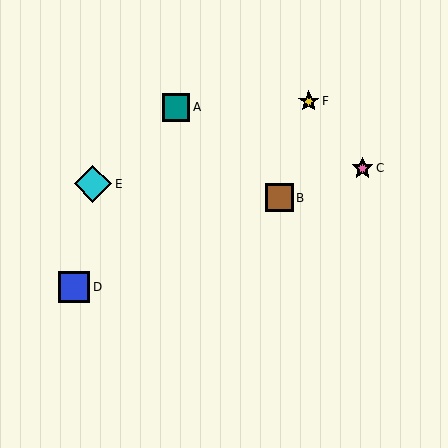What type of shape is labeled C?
Shape C is a pink star.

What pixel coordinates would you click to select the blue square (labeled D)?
Click at (74, 287) to select the blue square D.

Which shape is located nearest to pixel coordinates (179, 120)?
The teal square (labeled A) at (176, 107) is nearest to that location.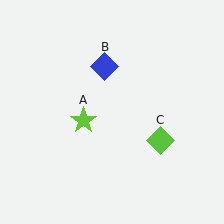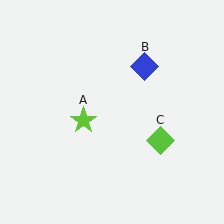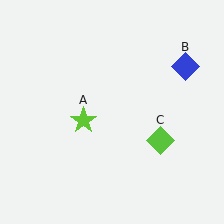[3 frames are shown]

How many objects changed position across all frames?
1 object changed position: blue diamond (object B).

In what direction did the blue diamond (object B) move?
The blue diamond (object B) moved right.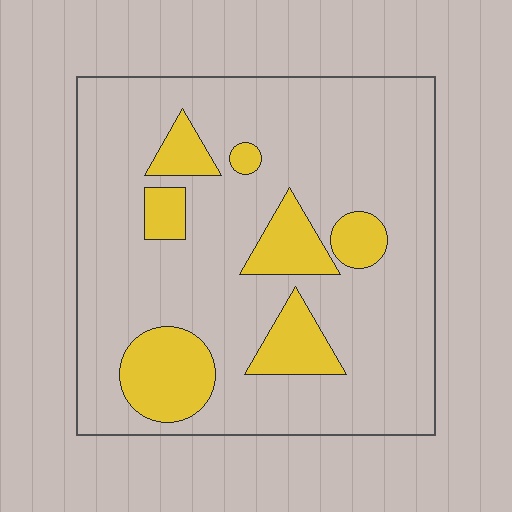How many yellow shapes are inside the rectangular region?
7.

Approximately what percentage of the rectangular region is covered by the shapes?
Approximately 20%.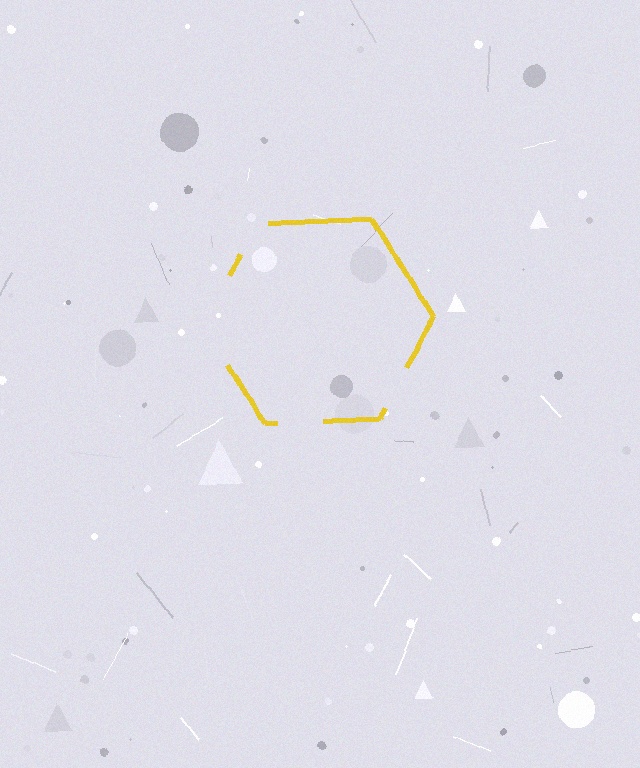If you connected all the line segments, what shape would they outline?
They would outline a hexagon.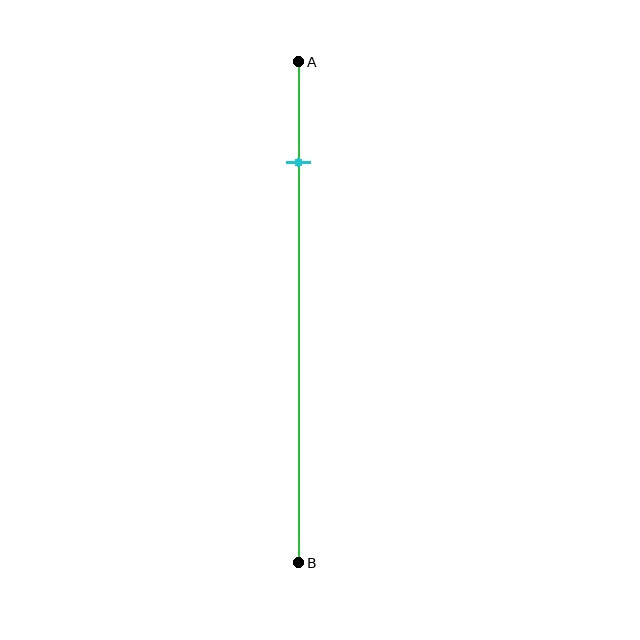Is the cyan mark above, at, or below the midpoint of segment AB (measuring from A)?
The cyan mark is above the midpoint of segment AB.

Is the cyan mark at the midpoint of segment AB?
No, the mark is at about 20% from A, not at the 50% midpoint.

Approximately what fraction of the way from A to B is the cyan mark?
The cyan mark is approximately 20% of the way from A to B.